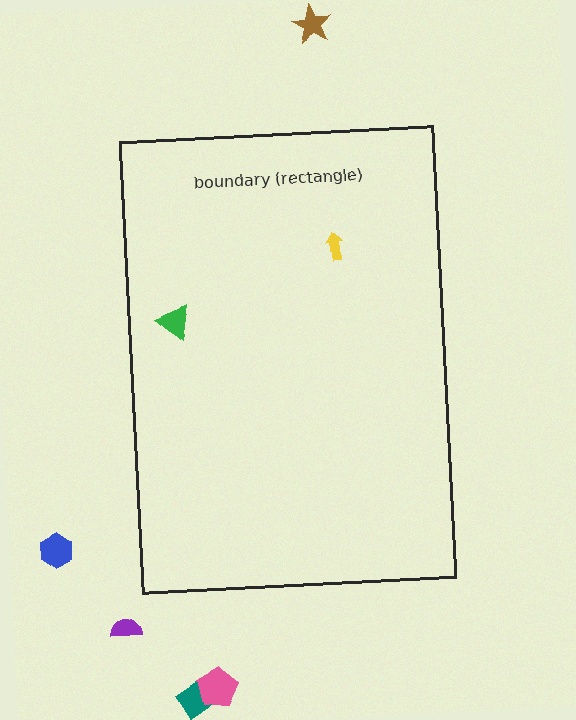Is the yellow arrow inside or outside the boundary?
Inside.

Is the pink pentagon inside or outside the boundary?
Outside.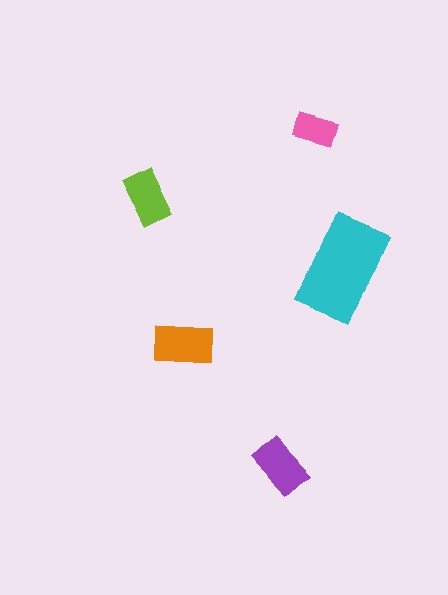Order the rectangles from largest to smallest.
the cyan one, the orange one, the purple one, the lime one, the pink one.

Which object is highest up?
The pink rectangle is topmost.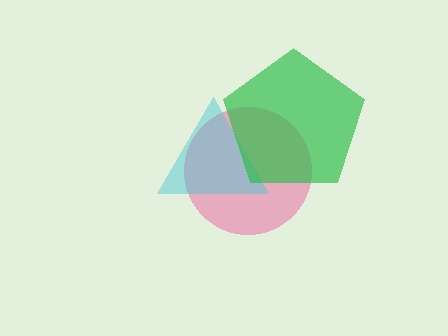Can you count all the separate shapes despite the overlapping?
Yes, there are 3 separate shapes.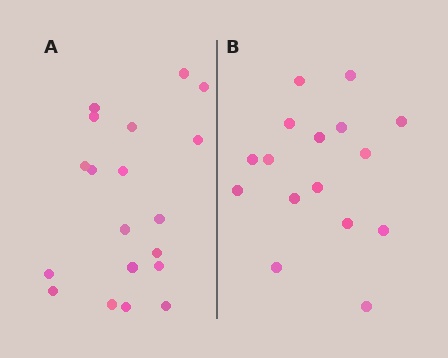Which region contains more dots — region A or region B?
Region A (the left region) has more dots.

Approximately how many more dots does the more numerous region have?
Region A has just a few more — roughly 2 or 3 more dots than region B.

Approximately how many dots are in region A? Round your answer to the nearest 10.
About 20 dots. (The exact count is 19, which rounds to 20.)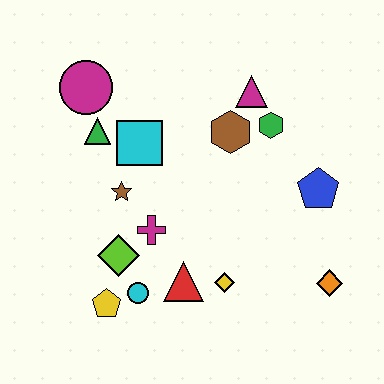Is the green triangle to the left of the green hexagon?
Yes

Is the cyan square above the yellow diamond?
Yes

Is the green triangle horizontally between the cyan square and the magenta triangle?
No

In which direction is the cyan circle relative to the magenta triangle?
The cyan circle is below the magenta triangle.